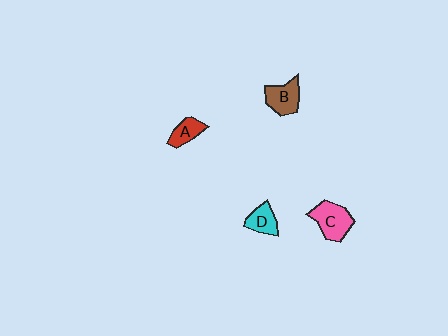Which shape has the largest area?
Shape C (pink).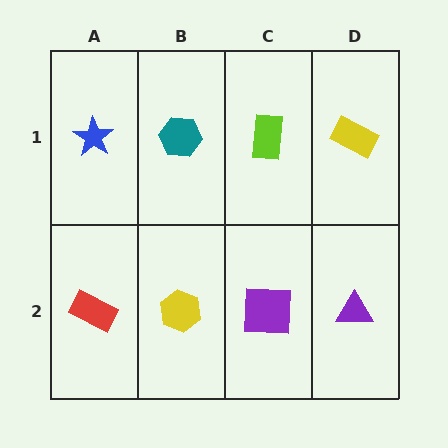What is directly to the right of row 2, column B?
A purple square.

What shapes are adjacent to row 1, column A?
A red rectangle (row 2, column A), a teal hexagon (row 1, column B).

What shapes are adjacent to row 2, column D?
A yellow rectangle (row 1, column D), a purple square (row 2, column C).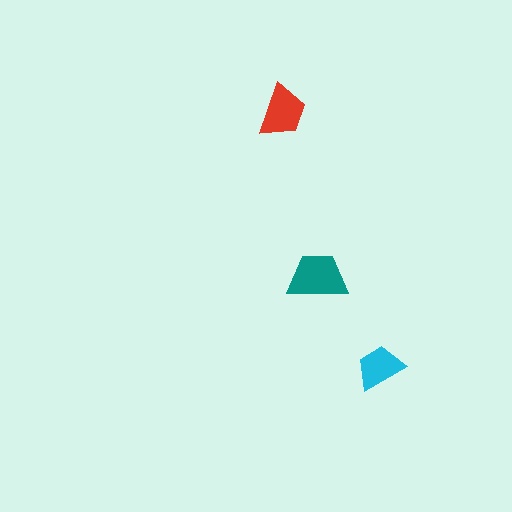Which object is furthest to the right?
The cyan trapezoid is rightmost.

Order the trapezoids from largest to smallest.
the teal one, the red one, the cyan one.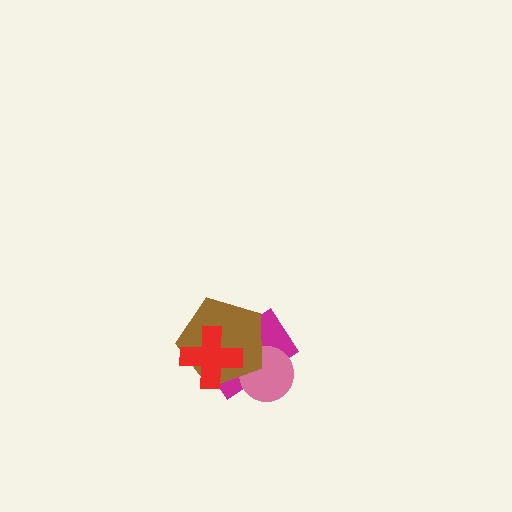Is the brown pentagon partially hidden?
Yes, it is partially covered by another shape.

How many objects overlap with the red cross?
2 objects overlap with the red cross.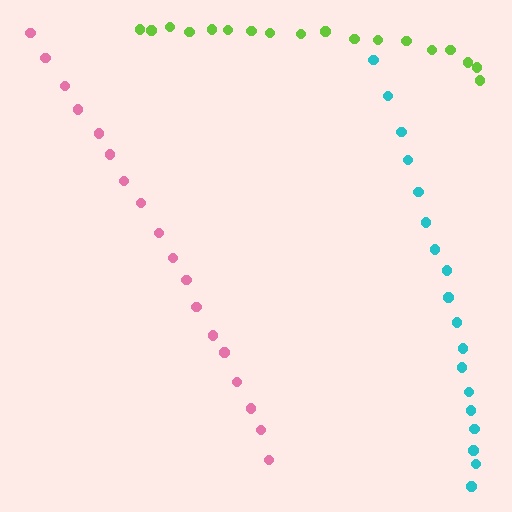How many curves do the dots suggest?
There are 3 distinct paths.